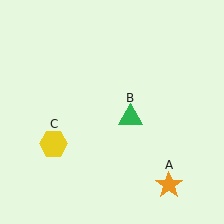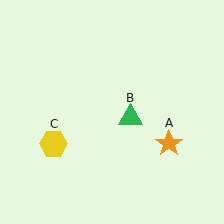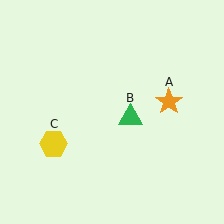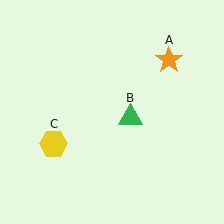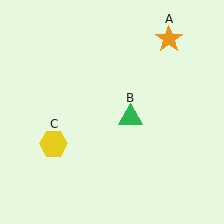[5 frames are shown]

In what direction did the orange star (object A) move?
The orange star (object A) moved up.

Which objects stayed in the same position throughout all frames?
Green triangle (object B) and yellow hexagon (object C) remained stationary.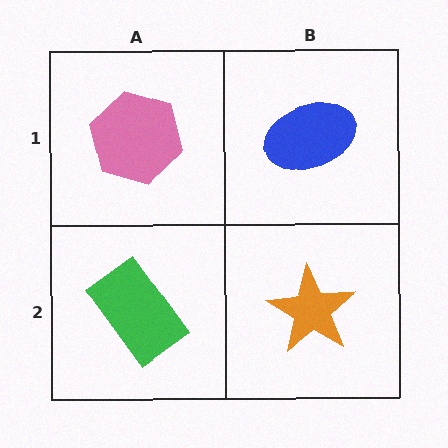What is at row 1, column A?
A pink hexagon.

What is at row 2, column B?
An orange star.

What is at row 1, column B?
A blue ellipse.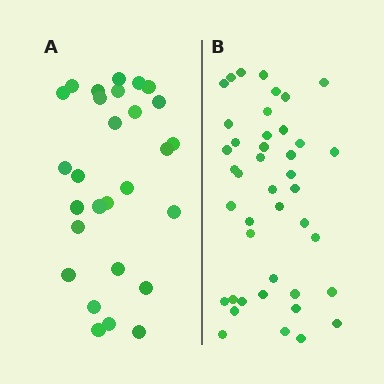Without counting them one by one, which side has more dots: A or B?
Region B (the right region) has more dots.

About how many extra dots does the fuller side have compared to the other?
Region B has approximately 15 more dots than region A.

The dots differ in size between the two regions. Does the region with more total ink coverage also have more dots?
No. Region A has more total ink coverage because its dots are larger, but region B actually contains more individual dots. Total area can be misleading — the number of items is what matters here.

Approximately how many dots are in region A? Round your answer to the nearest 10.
About 30 dots. (The exact count is 28, which rounds to 30.)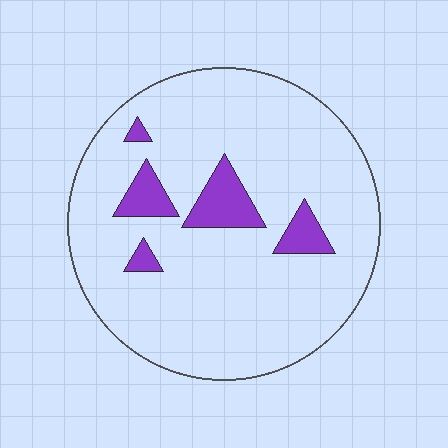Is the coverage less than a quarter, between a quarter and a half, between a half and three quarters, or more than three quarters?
Less than a quarter.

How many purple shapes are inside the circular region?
5.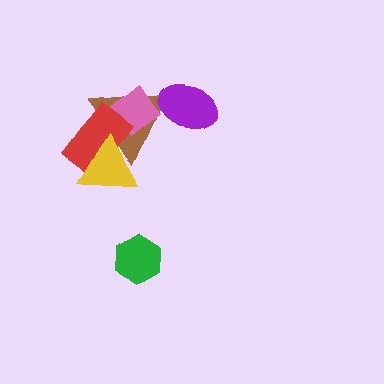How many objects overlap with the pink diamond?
2 objects overlap with the pink diamond.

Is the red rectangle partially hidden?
Yes, it is partially covered by another shape.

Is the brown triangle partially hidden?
Yes, it is partially covered by another shape.